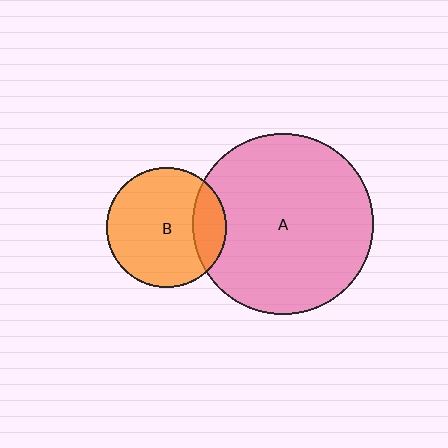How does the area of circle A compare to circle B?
Approximately 2.3 times.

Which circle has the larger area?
Circle A (pink).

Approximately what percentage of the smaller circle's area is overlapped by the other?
Approximately 20%.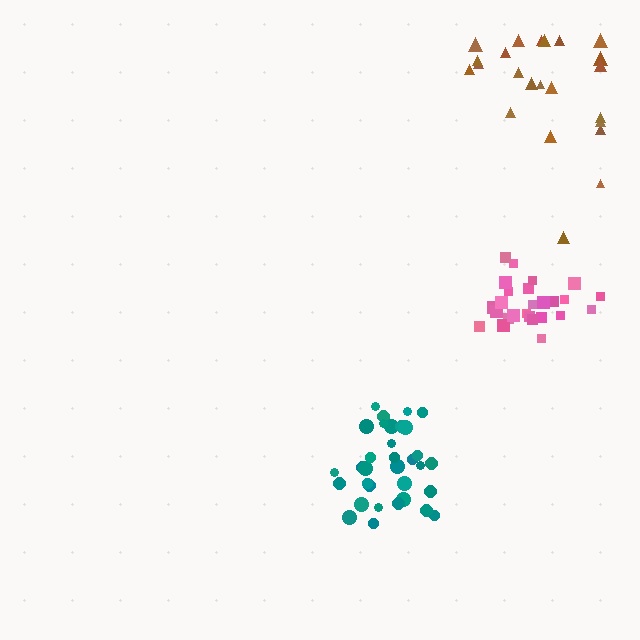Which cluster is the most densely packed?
Pink.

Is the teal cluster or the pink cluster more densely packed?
Pink.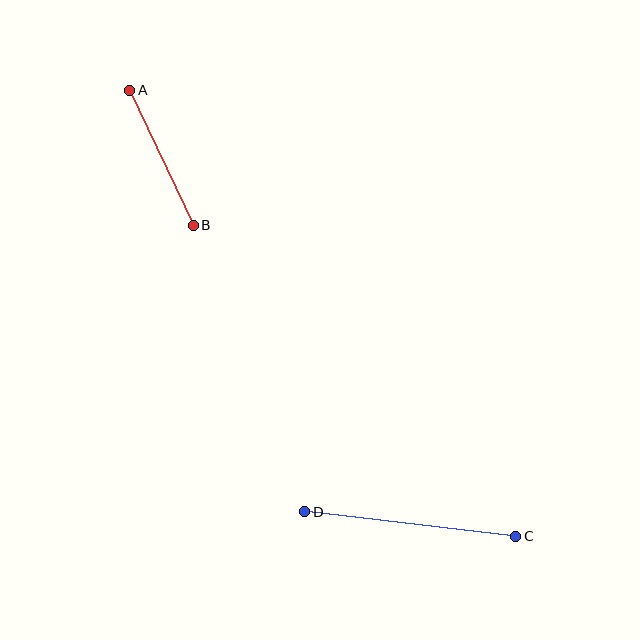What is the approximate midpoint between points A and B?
The midpoint is at approximately (161, 158) pixels.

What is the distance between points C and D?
The distance is approximately 212 pixels.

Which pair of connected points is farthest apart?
Points C and D are farthest apart.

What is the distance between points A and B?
The distance is approximately 149 pixels.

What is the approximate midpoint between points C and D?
The midpoint is at approximately (410, 524) pixels.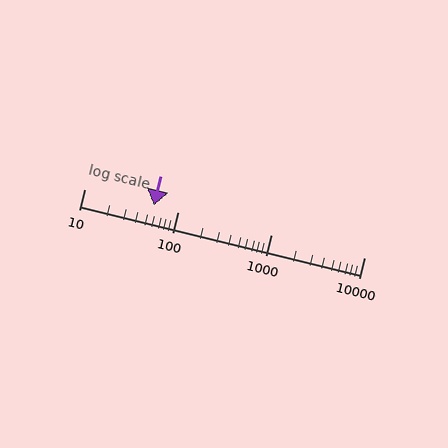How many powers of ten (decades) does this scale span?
The scale spans 3 decades, from 10 to 10000.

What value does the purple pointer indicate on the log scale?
The pointer indicates approximately 55.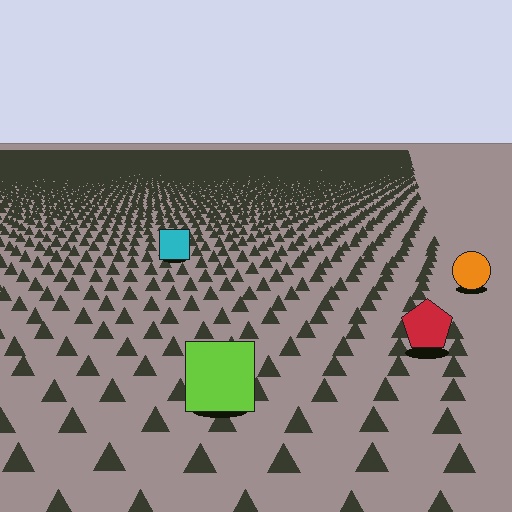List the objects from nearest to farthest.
From nearest to farthest: the lime square, the red pentagon, the orange circle, the cyan square.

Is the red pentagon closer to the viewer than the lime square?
No. The lime square is closer — you can tell from the texture gradient: the ground texture is coarser near it.